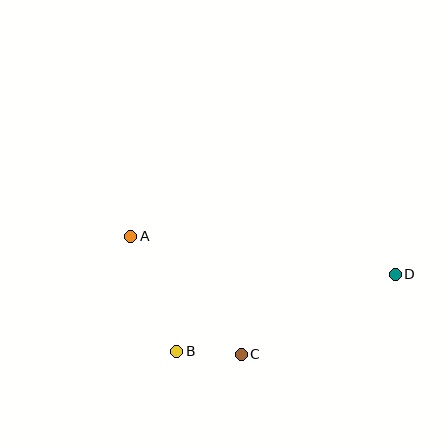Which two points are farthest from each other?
Points A and D are farthest from each other.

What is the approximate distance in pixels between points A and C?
The distance between A and C is approximately 161 pixels.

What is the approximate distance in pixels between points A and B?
The distance between A and B is approximately 124 pixels.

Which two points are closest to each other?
Points B and C are closest to each other.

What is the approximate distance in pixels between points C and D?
The distance between C and D is approximately 173 pixels.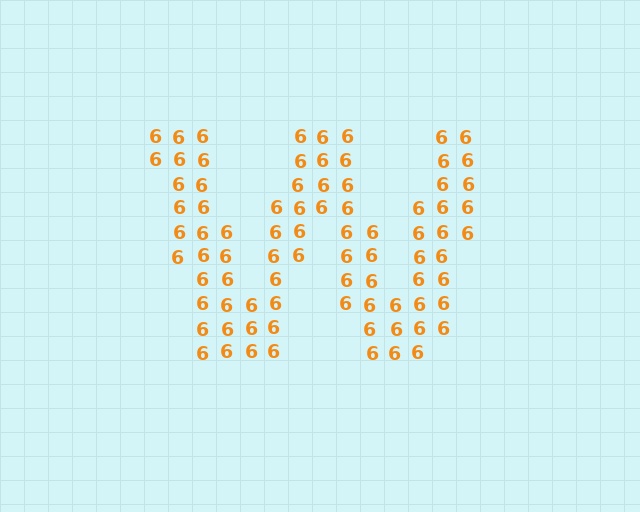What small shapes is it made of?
It is made of small digit 6's.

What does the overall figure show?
The overall figure shows the letter W.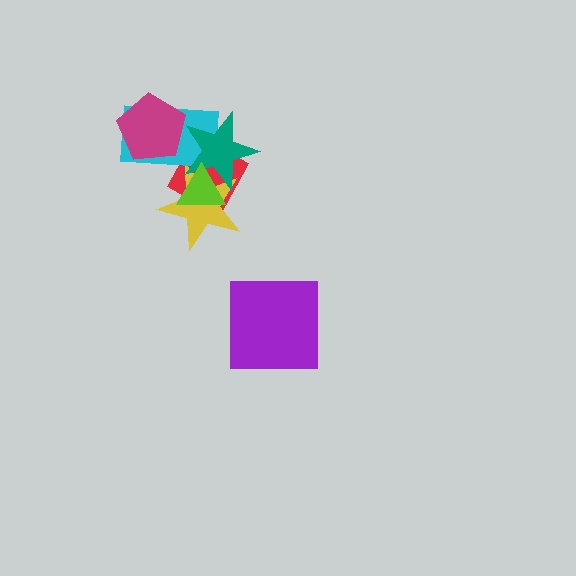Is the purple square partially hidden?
No, no other shape covers it.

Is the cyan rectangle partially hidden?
Yes, it is partially covered by another shape.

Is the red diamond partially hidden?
Yes, it is partially covered by another shape.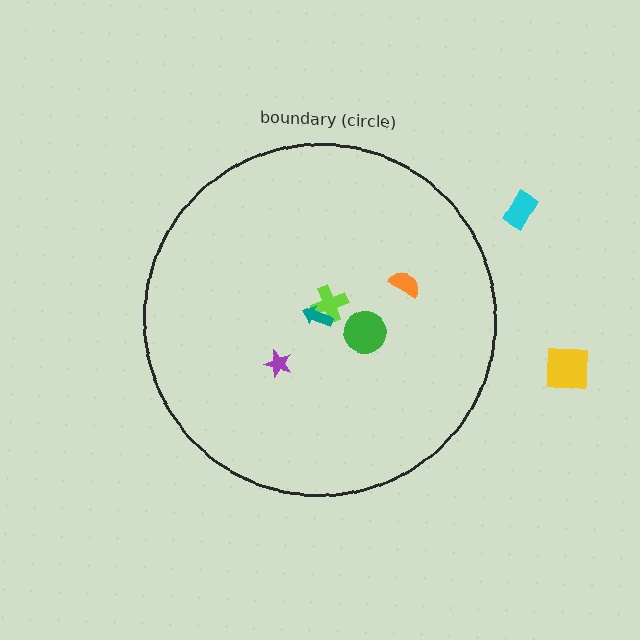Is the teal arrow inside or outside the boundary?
Inside.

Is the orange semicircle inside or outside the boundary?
Inside.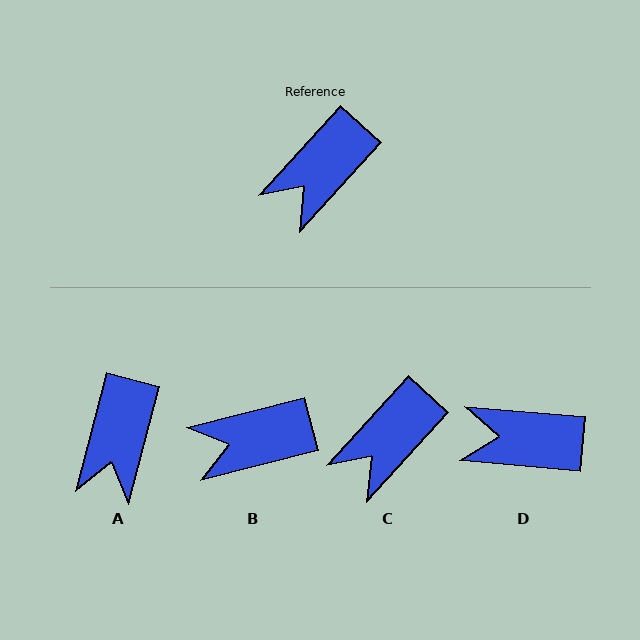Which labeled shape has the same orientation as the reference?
C.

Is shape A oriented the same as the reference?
No, it is off by about 28 degrees.